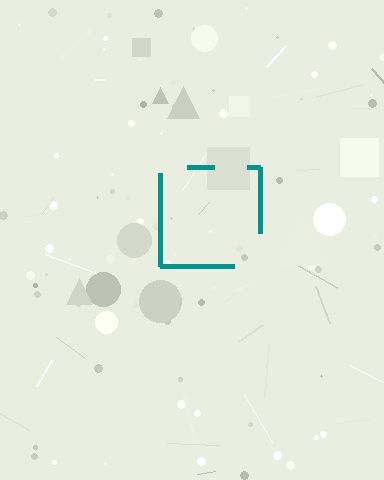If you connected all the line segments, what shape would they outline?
They would outline a square.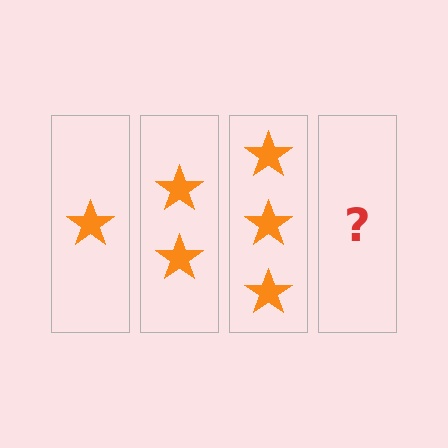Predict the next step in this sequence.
The next step is 4 stars.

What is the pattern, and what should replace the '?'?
The pattern is that each step adds one more star. The '?' should be 4 stars.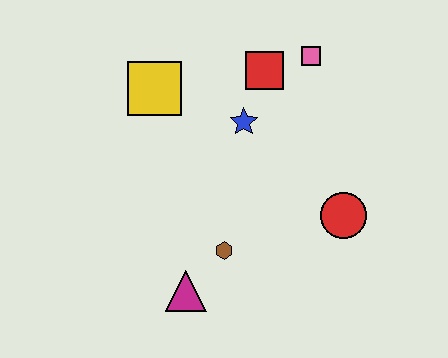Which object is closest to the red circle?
The brown hexagon is closest to the red circle.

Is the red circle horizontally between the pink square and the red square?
No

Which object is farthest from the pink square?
The magenta triangle is farthest from the pink square.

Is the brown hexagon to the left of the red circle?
Yes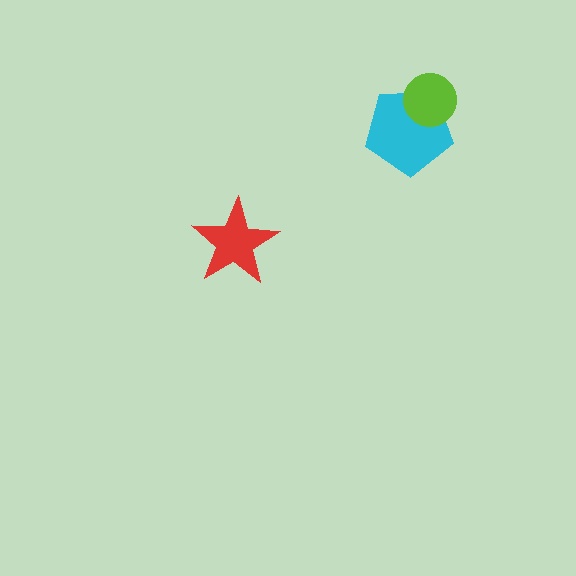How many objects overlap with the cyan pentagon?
1 object overlaps with the cyan pentagon.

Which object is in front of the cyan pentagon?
The lime circle is in front of the cyan pentagon.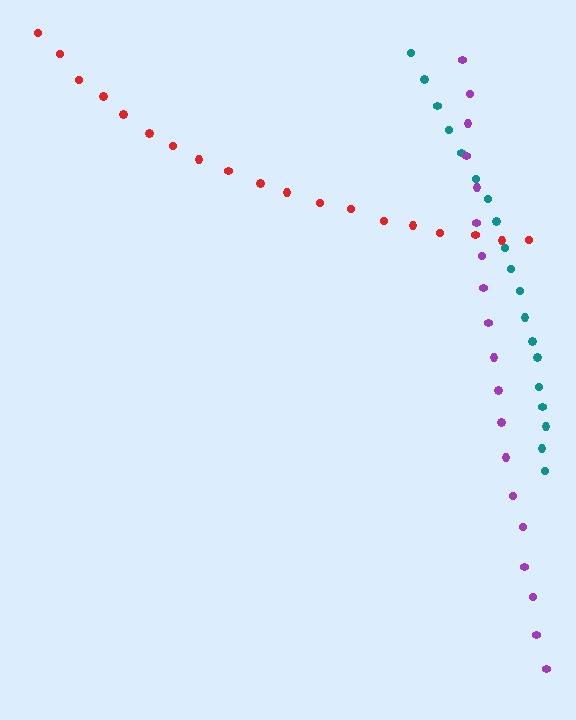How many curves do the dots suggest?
There are 3 distinct paths.